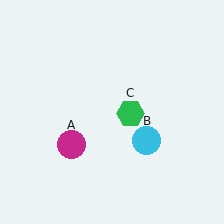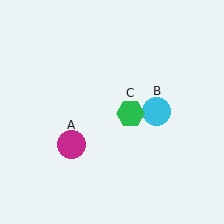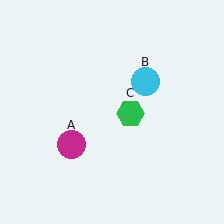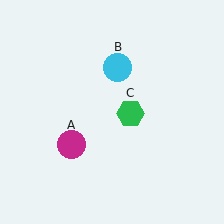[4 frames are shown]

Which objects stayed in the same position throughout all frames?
Magenta circle (object A) and green hexagon (object C) remained stationary.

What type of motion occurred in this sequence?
The cyan circle (object B) rotated counterclockwise around the center of the scene.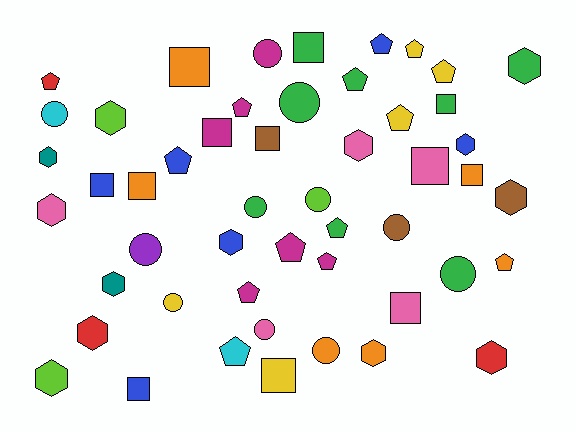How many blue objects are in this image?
There are 6 blue objects.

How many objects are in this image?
There are 50 objects.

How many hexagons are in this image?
There are 13 hexagons.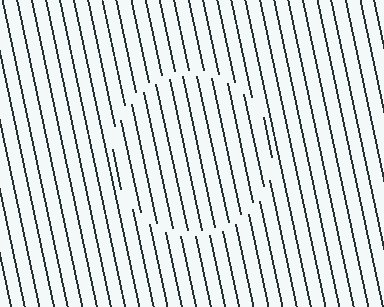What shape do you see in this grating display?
An illusory circle. The interior of the shape contains the same grating, shifted by half a period — the contour is defined by the phase discontinuity where line-ends from the inner and outer gratings abut.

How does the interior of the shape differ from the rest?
The interior of the shape contains the same grating, shifted by half a period — the contour is defined by the phase discontinuity where line-ends from the inner and outer gratings abut.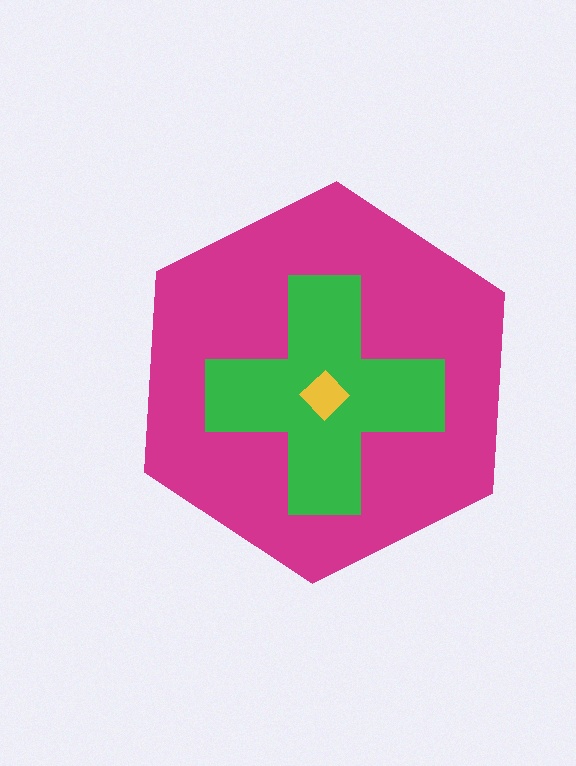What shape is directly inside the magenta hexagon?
The green cross.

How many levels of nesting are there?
3.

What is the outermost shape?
The magenta hexagon.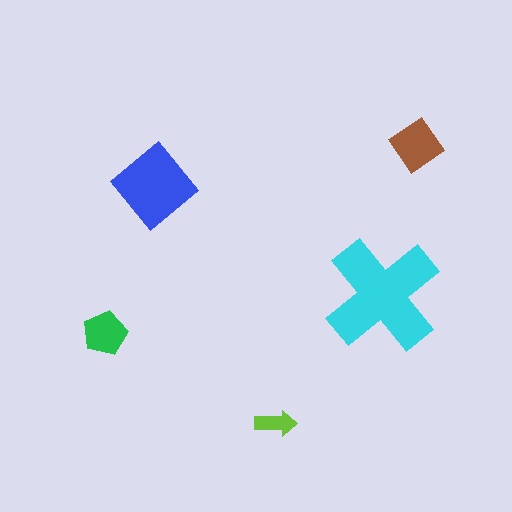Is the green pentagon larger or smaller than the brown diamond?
Smaller.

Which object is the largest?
The cyan cross.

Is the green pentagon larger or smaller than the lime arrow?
Larger.